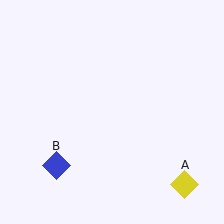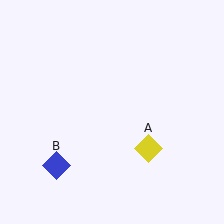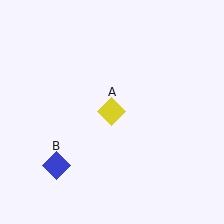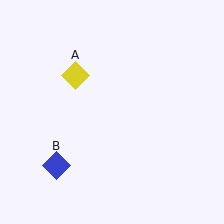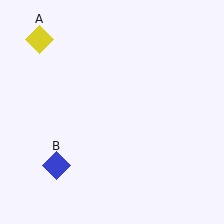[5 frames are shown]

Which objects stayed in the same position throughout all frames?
Blue diamond (object B) remained stationary.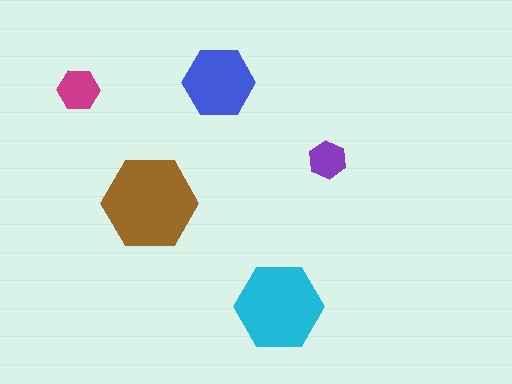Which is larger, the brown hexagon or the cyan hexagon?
The brown one.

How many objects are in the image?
There are 5 objects in the image.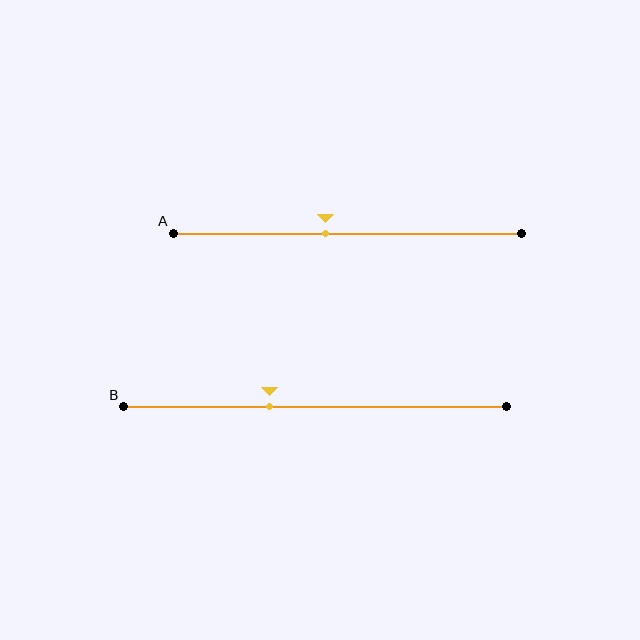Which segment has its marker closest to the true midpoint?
Segment A has its marker closest to the true midpoint.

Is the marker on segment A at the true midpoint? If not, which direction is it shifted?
No, the marker on segment A is shifted to the left by about 6% of the segment length.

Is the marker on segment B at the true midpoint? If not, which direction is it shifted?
No, the marker on segment B is shifted to the left by about 12% of the segment length.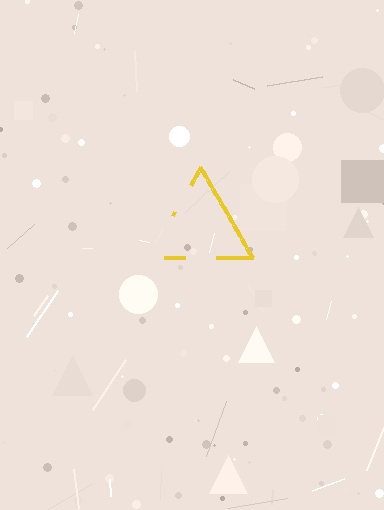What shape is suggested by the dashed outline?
The dashed outline suggests a triangle.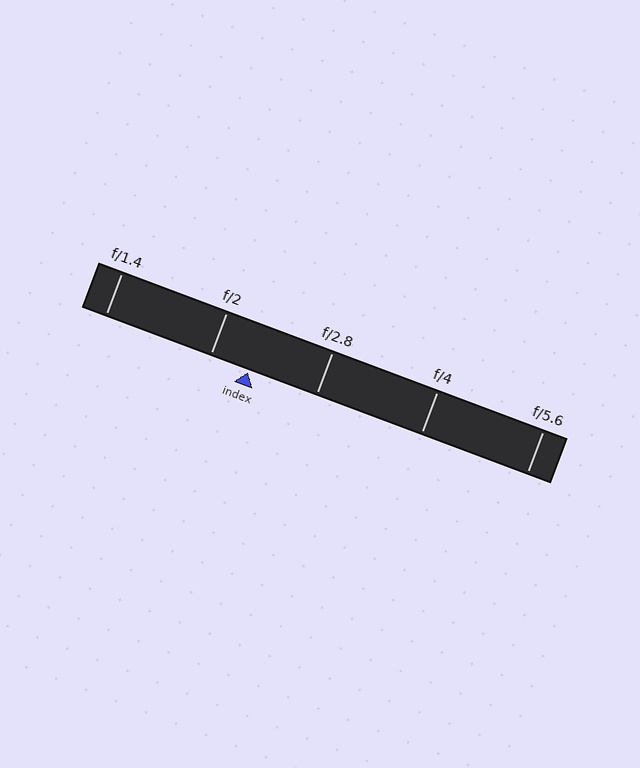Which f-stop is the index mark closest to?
The index mark is closest to f/2.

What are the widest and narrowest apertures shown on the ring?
The widest aperture shown is f/1.4 and the narrowest is f/5.6.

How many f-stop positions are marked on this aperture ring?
There are 5 f-stop positions marked.